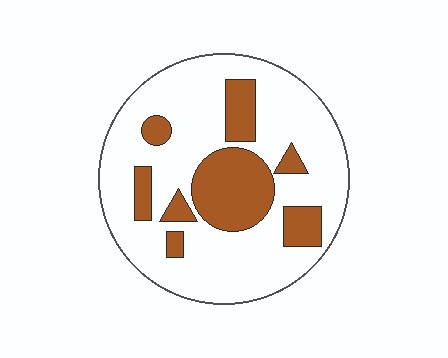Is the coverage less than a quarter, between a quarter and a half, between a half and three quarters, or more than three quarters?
Between a quarter and a half.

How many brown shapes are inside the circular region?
8.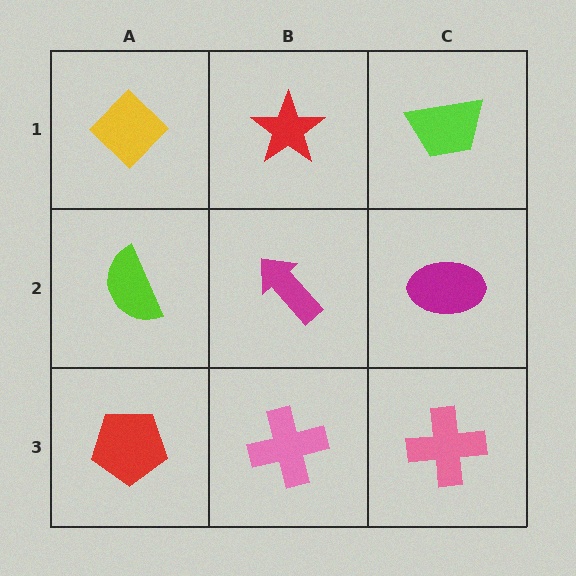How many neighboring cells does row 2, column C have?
3.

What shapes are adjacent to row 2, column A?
A yellow diamond (row 1, column A), a red pentagon (row 3, column A), a magenta arrow (row 2, column B).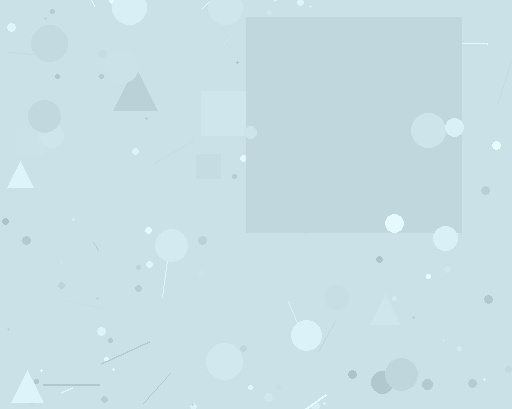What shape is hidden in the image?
A square is hidden in the image.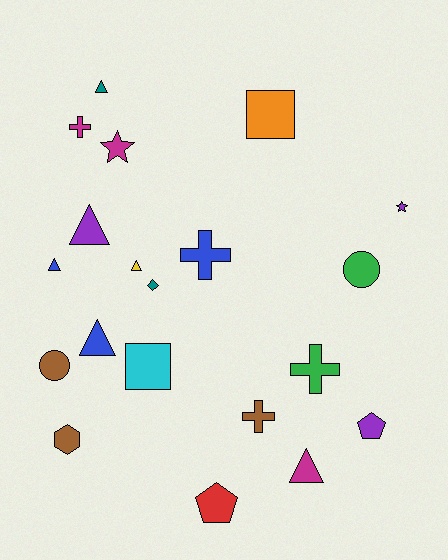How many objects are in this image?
There are 20 objects.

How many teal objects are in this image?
There are 2 teal objects.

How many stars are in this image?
There are 2 stars.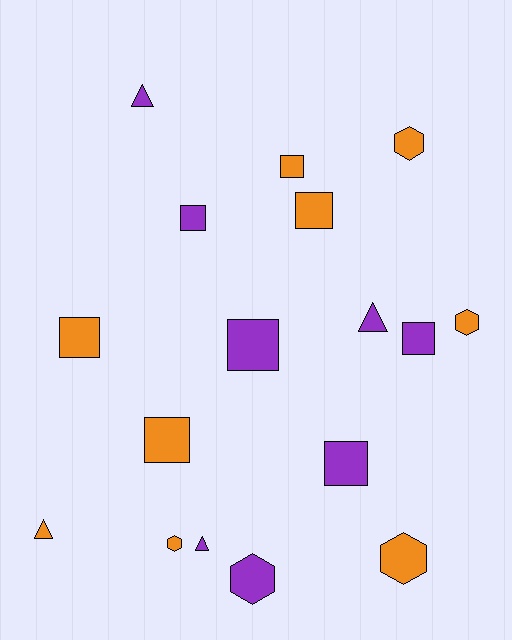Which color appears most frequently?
Orange, with 9 objects.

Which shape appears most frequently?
Square, with 8 objects.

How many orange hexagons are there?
There are 4 orange hexagons.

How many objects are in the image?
There are 17 objects.